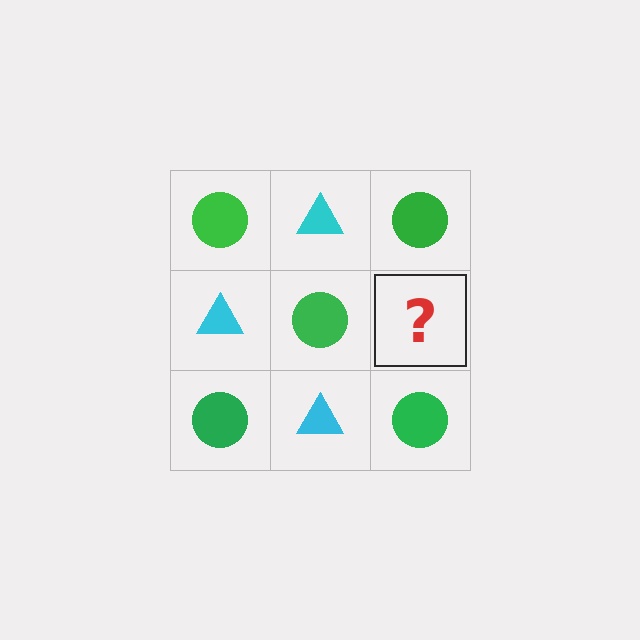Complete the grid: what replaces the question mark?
The question mark should be replaced with a cyan triangle.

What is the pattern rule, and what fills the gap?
The rule is that it alternates green circle and cyan triangle in a checkerboard pattern. The gap should be filled with a cyan triangle.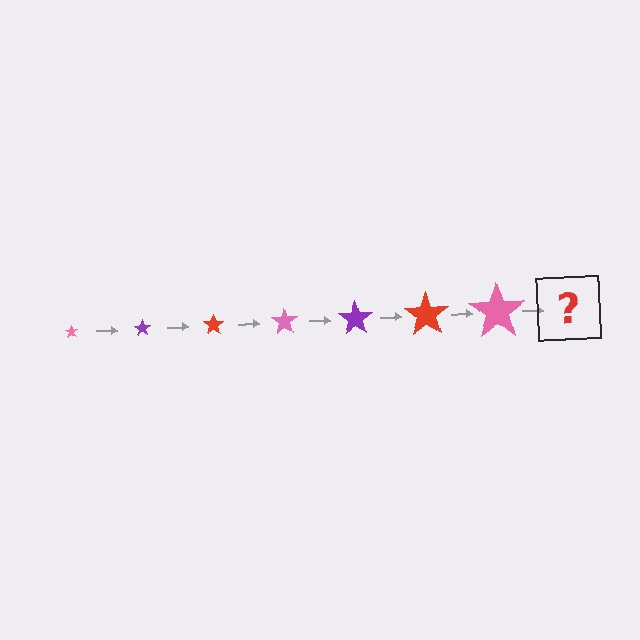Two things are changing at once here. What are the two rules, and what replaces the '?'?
The two rules are that the star grows larger each step and the color cycles through pink, purple, and red. The '?' should be a purple star, larger than the previous one.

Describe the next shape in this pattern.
It should be a purple star, larger than the previous one.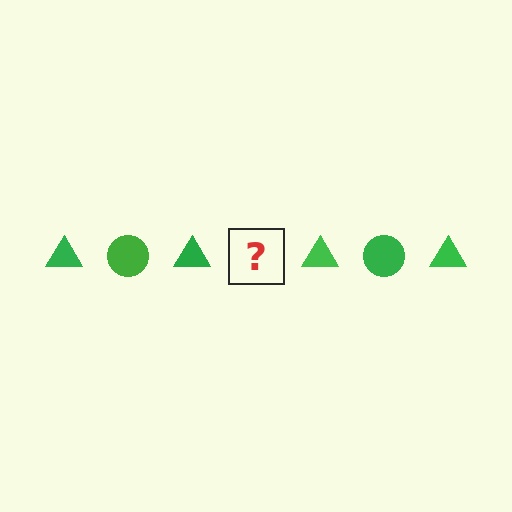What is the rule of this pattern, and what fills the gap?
The rule is that the pattern cycles through triangle, circle shapes in green. The gap should be filled with a green circle.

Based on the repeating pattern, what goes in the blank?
The blank should be a green circle.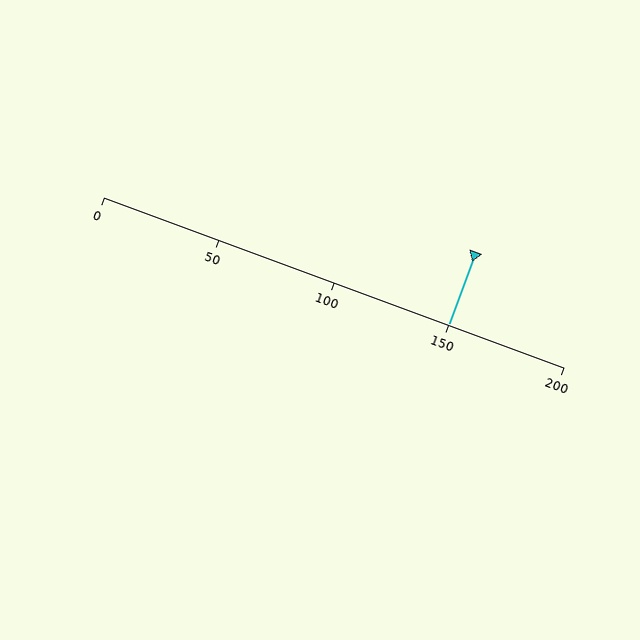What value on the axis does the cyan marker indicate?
The marker indicates approximately 150.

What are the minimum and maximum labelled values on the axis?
The axis runs from 0 to 200.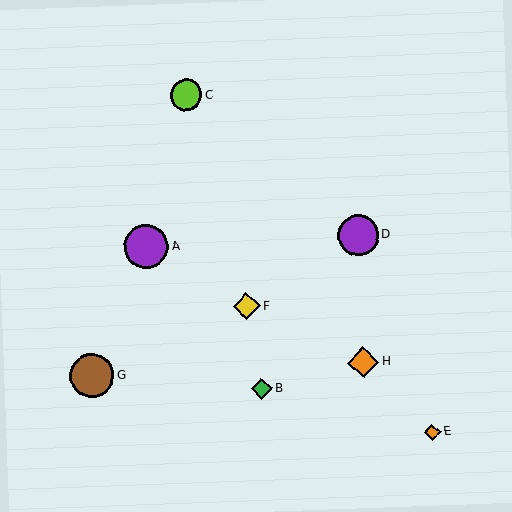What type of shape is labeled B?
Shape B is a green diamond.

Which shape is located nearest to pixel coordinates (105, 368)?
The brown circle (labeled G) at (92, 376) is nearest to that location.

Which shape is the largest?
The brown circle (labeled G) is the largest.